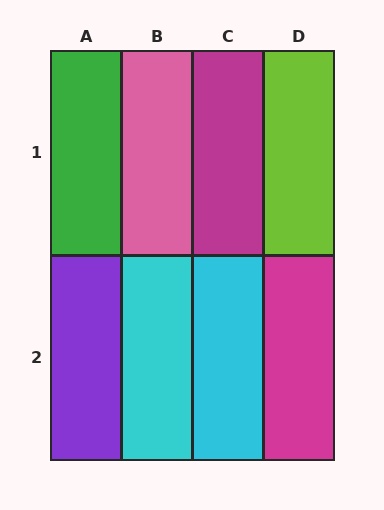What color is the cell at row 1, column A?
Green.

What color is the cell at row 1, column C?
Magenta.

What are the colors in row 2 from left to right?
Purple, cyan, cyan, magenta.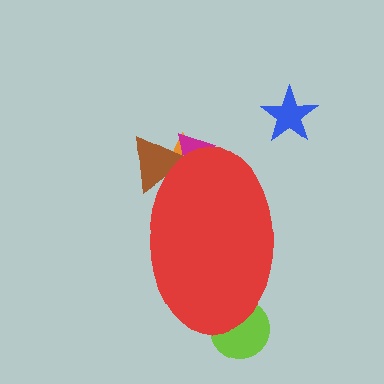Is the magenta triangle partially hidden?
Yes, the magenta triangle is partially hidden behind the red ellipse.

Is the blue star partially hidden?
No, the blue star is fully visible.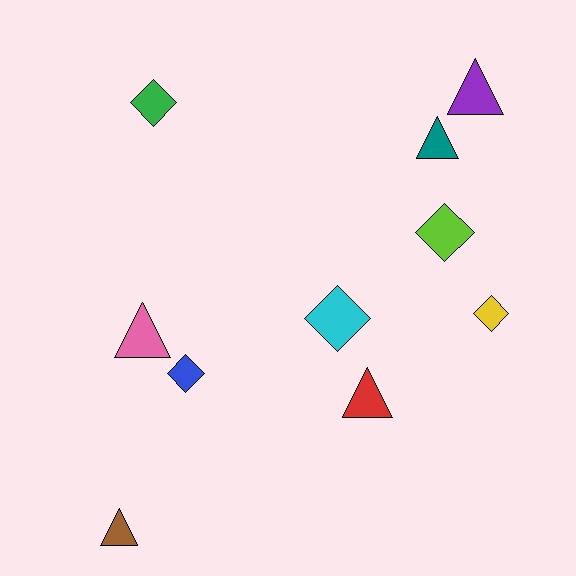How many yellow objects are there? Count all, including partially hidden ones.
There is 1 yellow object.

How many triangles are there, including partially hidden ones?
There are 5 triangles.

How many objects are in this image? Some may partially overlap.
There are 10 objects.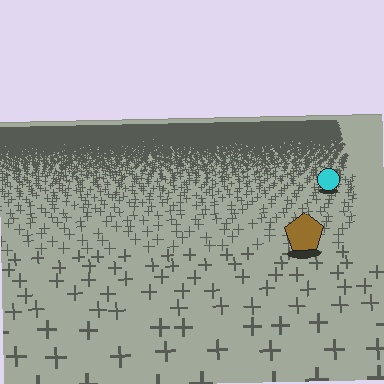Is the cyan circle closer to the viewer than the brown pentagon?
No. The brown pentagon is closer — you can tell from the texture gradient: the ground texture is coarser near it.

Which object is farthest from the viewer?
The cyan circle is farthest from the viewer. It appears smaller and the ground texture around it is denser.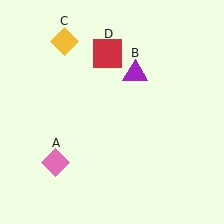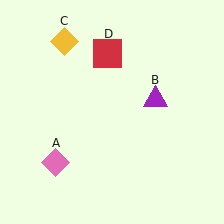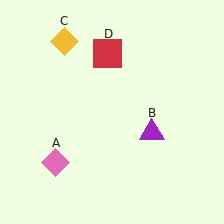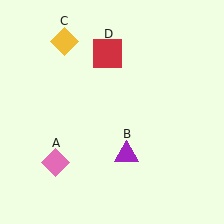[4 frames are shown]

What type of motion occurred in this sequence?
The purple triangle (object B) rotated clockwise around the center of the scene.